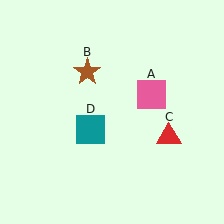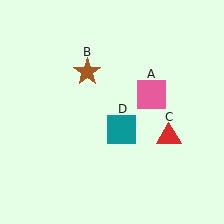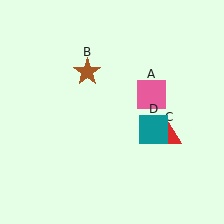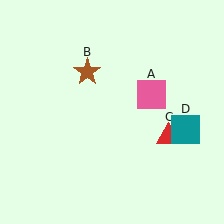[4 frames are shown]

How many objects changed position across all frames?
1 object changed position: teal square (object D).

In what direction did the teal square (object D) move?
The teal square (object D) moved right.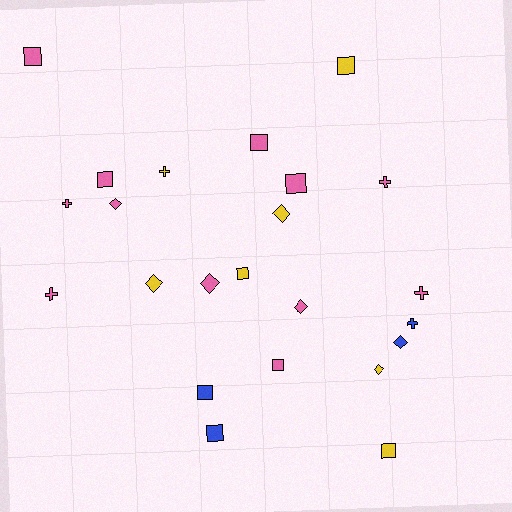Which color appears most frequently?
Pink, with 12 objects.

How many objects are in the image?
There are 23 objects.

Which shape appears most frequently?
Square, with 10 objects.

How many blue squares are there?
There are 2 blue squares.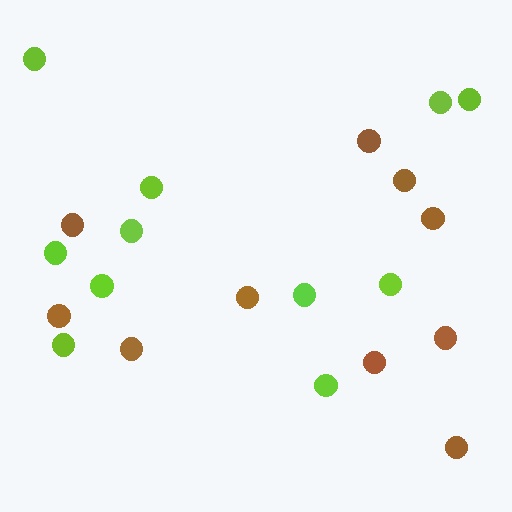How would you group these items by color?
There are 2 groups: one group of brown circles (10) and one group of lime circles (11).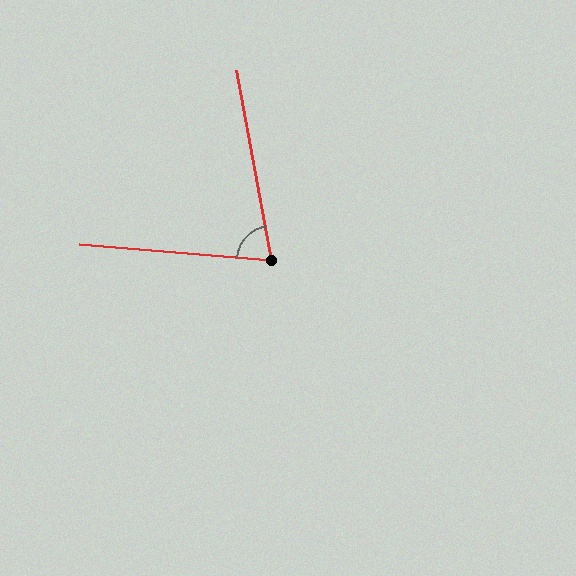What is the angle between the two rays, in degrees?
Approximately 75 degrees.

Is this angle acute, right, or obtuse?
It is acute.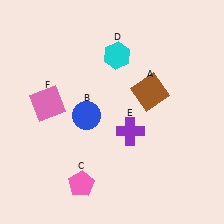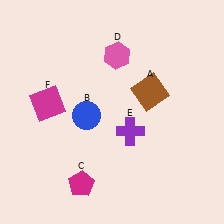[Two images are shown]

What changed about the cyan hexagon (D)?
In Image 1, D is cyan. In Image 2, it changed to pink.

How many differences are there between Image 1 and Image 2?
There are 3 differences between the two images.